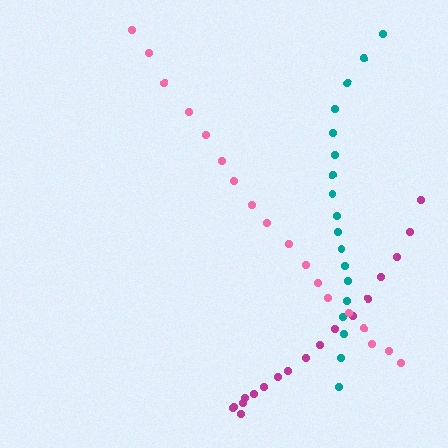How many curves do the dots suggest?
There are 3 distinct paths.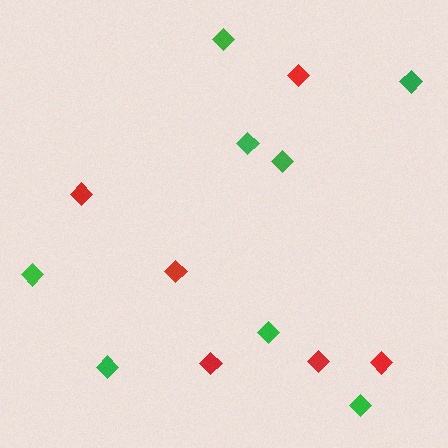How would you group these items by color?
There are 2 groups: one group of green diamonds (8) and one group of red diamonds (6).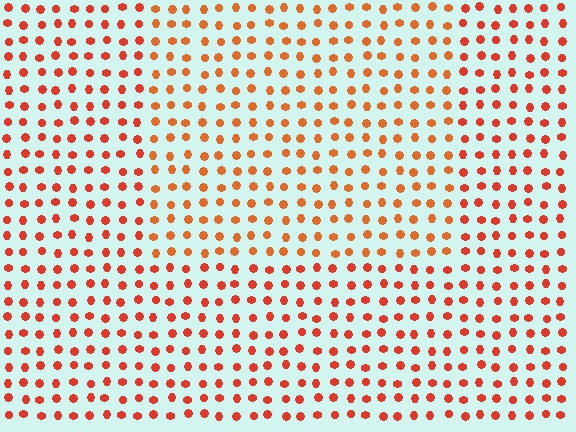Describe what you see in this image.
The image is filled with small red elements in a uniform arrangement. A rectangle-shaped region is visible where the elements are tinted to a slightly different hue, forming a subtle color boundary.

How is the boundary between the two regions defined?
The boundary is defined purely by a slight shift in hue (about 17 degrees). Spacing, size, and orientation are identical on both sides.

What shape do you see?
I see a rectangle.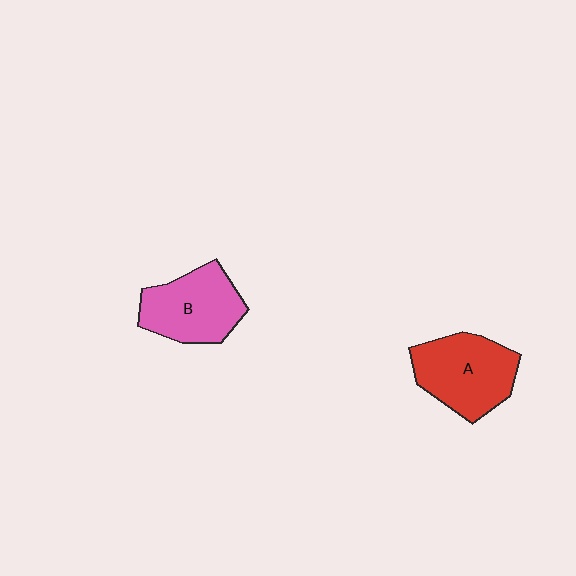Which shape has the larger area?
Shape A (red).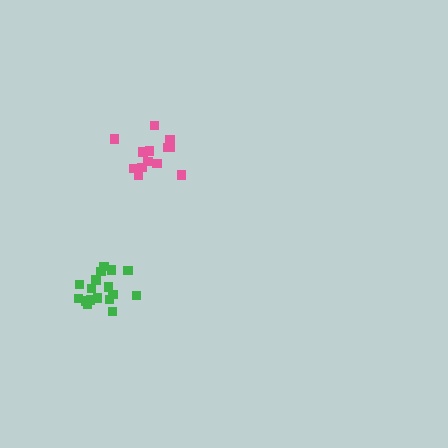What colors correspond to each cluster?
The clusters are colored: pink, green.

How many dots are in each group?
Group 1: 14 dots, Group 2: 17 dots (31 total).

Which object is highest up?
The pink cluster is topmost.